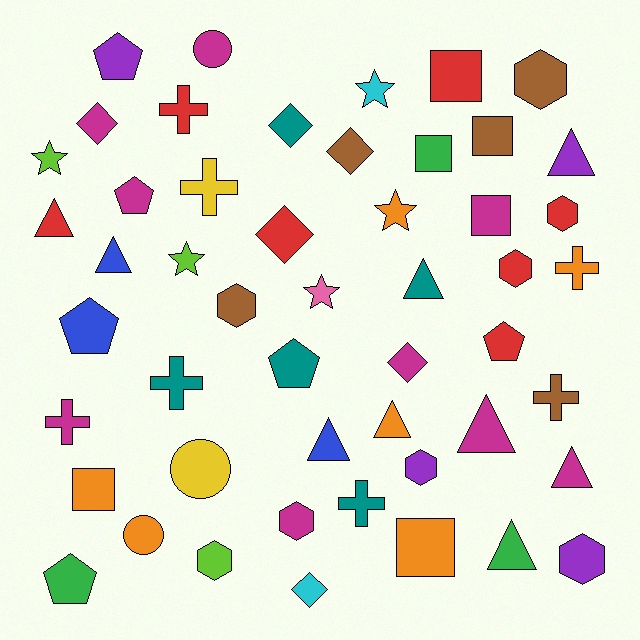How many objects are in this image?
There are 50 objects.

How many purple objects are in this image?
There are 4 purple objects.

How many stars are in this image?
There are 5 stars.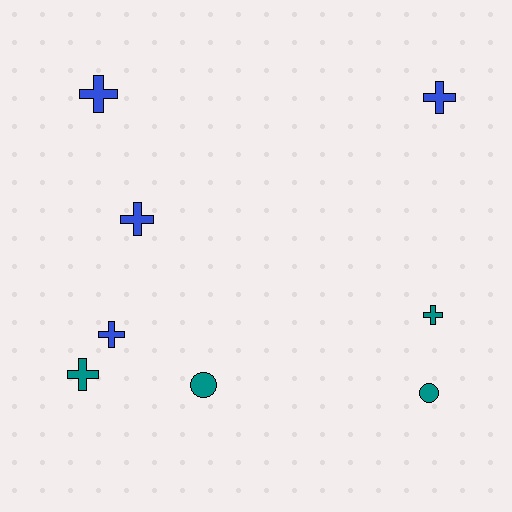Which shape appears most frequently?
Cross, with 6 objects.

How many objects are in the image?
There are 8 objects.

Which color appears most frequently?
Blue, with 4 objects.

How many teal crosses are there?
There are 2 teal crosses.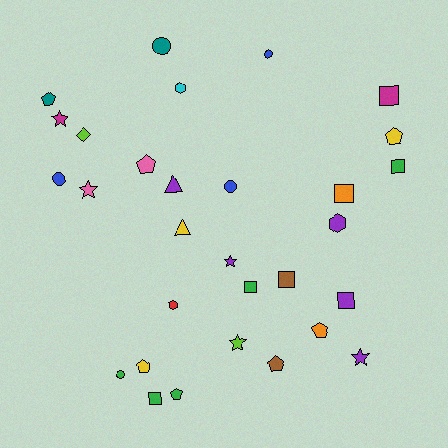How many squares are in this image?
There are 7 squares.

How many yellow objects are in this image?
There are 3 yellow objects.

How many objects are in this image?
There are 30 objects.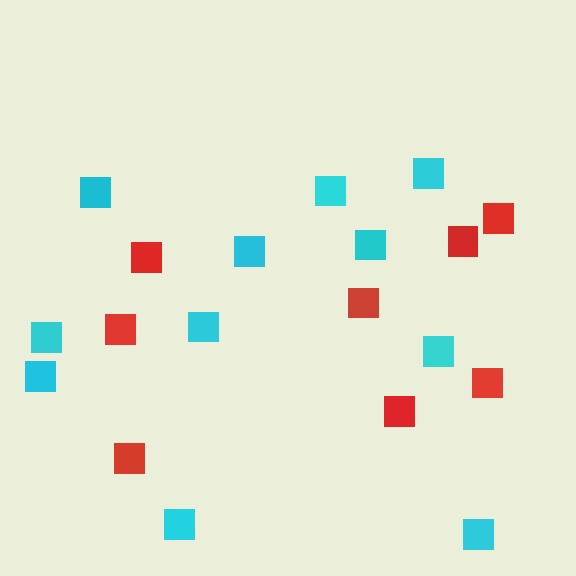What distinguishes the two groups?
There are 2 groups: one group of red squares (8) and one group of cyan squares (11).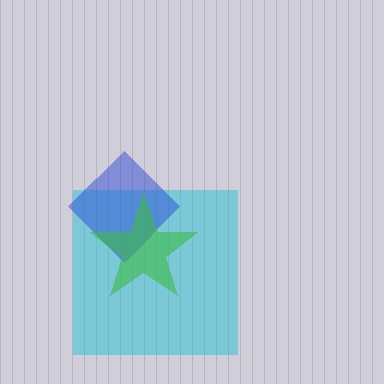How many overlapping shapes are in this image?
There are 3 overlapping shapes in the image.